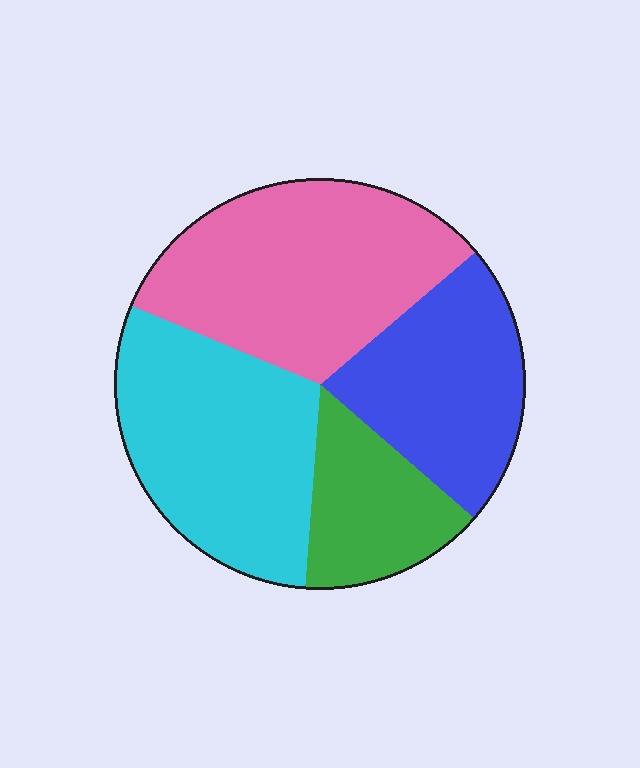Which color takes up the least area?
Green, at roughly 15%.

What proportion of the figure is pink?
Pink covers 33% of the figure.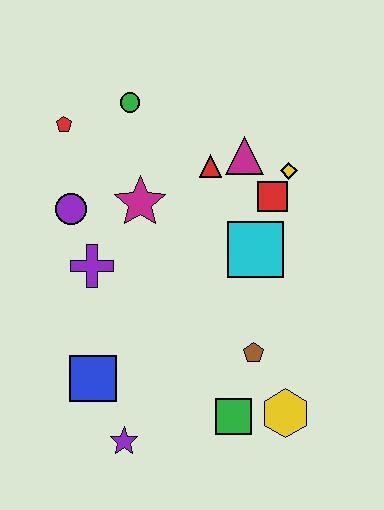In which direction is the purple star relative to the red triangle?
The purple star is below the red triangle.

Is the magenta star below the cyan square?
No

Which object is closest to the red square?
The yellow diamond is closest to the red square.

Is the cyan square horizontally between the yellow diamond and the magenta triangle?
Yes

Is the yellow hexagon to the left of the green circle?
No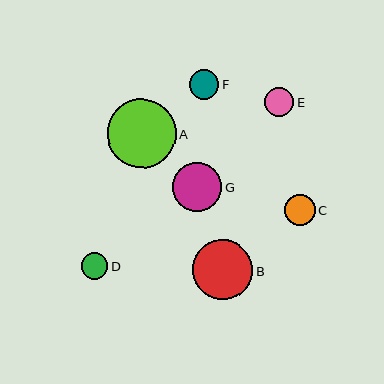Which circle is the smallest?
Circle D is the smallest with a size of approximately 26 pixels.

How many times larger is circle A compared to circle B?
Circle A is approximately 1.1 times the size of circle B.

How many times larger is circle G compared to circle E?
Circle G is approximately 1.7 times the size of circle E.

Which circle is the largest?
Circle A is the largest with a size of approximately 69 pixels.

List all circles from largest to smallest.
From largest to smallest: A, B, G, C, F, E, D.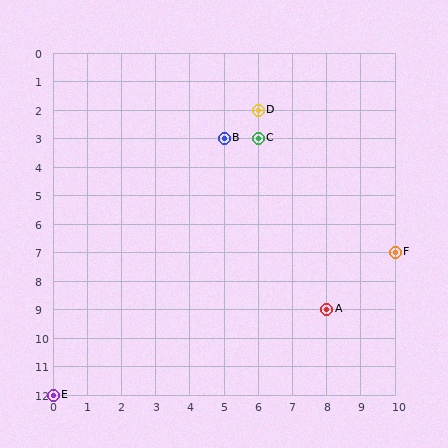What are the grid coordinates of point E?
Point E is at grid coordinates (0, 12).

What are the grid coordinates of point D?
Point D is at grid coordinates (6, 2).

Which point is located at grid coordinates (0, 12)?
Point E is at (0, 12).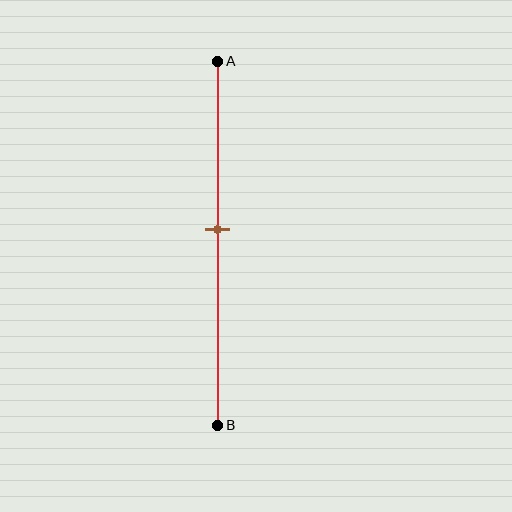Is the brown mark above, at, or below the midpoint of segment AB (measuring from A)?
The brown mark is above the midpoint of segment AB.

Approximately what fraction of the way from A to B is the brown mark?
The brown mark is approximately 45% of the way from A to B.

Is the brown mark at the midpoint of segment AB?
No, the mark is at about 45% from A, not at the 50% midpoint.